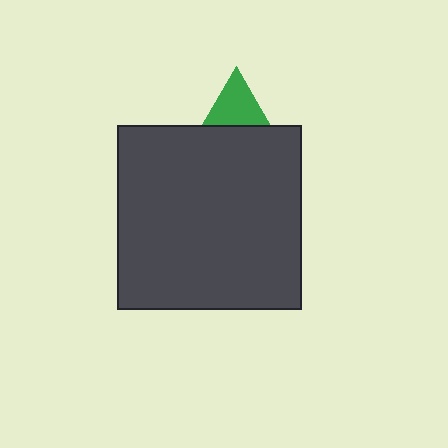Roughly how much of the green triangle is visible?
A small part of it is visible (roughly 44%).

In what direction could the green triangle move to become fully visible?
The green triangle could move up. That would shift it out from behind the dark gray square entirely.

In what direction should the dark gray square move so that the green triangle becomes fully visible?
The dark gray square should move down. That is the shortest direction to clear the overlap and leave the green triangle fully visible.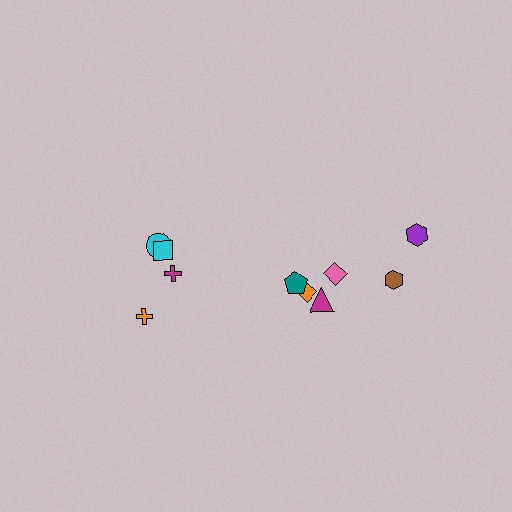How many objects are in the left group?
There are 4 objects.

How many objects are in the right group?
There are 6 objects.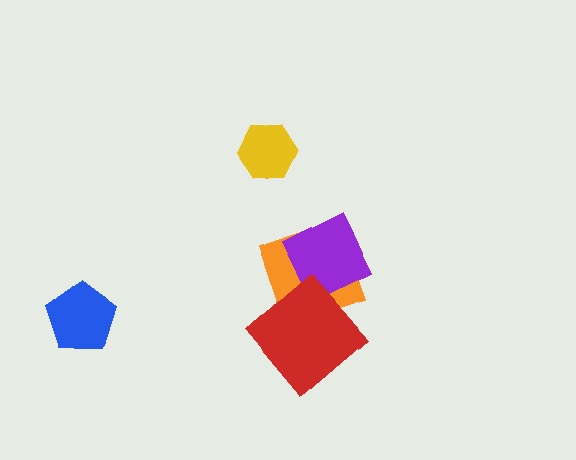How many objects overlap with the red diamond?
1 object overlaps with the red diamond.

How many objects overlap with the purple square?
1 object overlaps with the purple square.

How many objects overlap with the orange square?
2 objects overlap with the orange square.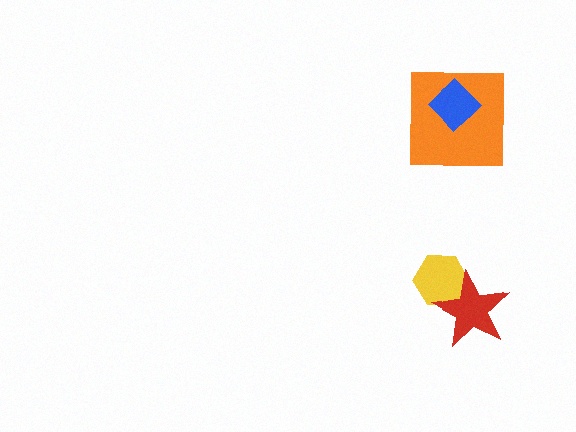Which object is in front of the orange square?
The blue diamond is in front of the orange square.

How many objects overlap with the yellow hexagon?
1 object overlaps with the yellow hexagon.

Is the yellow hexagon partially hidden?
Yes, it is partially covered by another shape.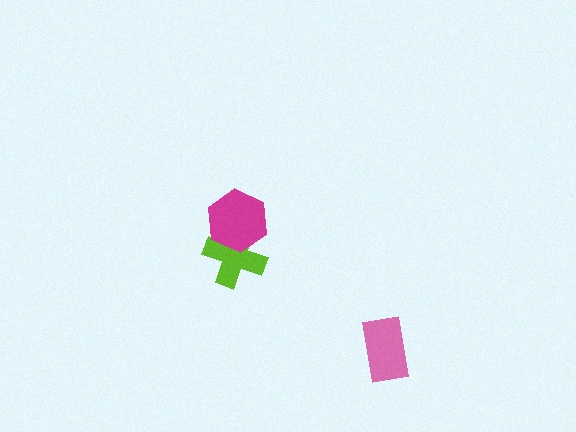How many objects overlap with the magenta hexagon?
1 object overlaps with the magenta hexagon.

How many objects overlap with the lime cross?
1 object overlaps with the lime cross.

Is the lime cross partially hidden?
Yes, it is partially covered by another shape.